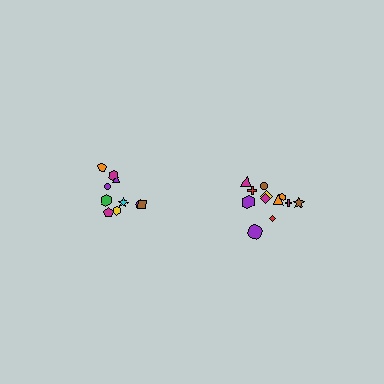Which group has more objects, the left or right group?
The right group.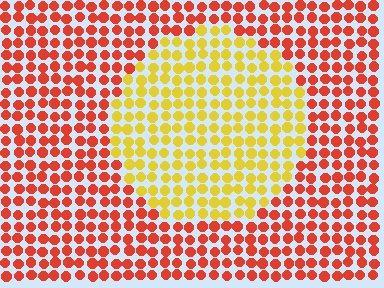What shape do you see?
I see a circle.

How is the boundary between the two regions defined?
The boundary is defined purely by a slight shift in hue (about 48 degrees). Spacing, size, and orientation are identical on both sides.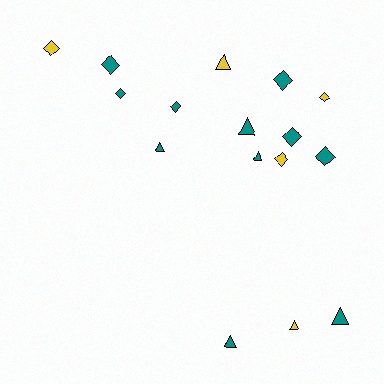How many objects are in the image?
There are 16 objects.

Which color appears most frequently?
Teal, with 11 objects.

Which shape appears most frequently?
Diamond, with 9 objects.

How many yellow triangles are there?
There are 2 yellow triangles.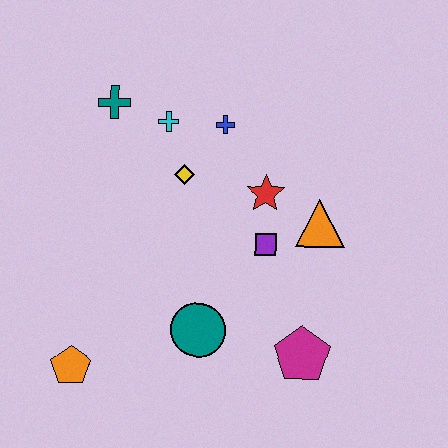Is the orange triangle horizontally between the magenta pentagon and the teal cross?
No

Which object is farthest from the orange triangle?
The orange pentagon is farthest from the orange triangle.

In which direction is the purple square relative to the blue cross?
The purple square is below the blue cross.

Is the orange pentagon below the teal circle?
Yes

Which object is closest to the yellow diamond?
The cyan cross is closest to the yellow diamond.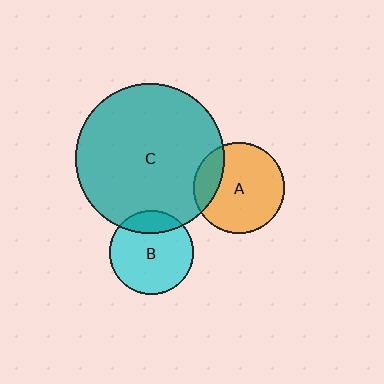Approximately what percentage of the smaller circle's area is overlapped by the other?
Approximately 20%.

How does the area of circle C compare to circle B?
Approximately 3.2 times.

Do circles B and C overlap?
Yes.